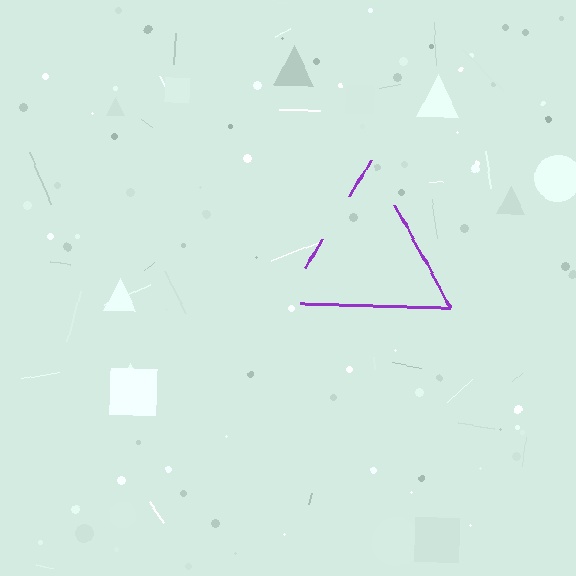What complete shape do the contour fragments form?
The contour fragments form a triangle.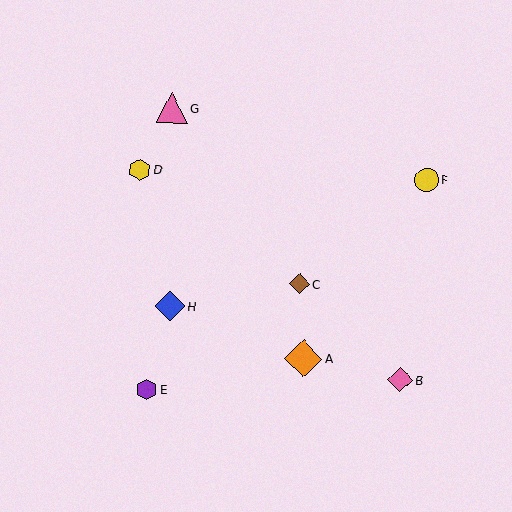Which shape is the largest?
The orange diamond (labeled A) is the largest.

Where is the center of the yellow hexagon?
The center of the yellow hexagon is at (140, 170).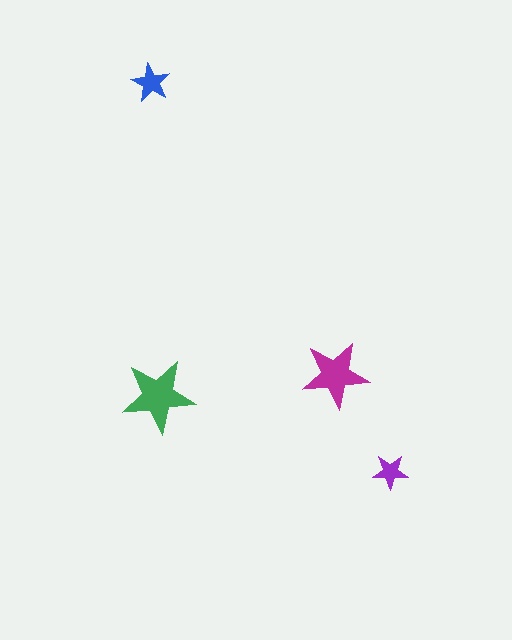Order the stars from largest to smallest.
the green one, the magenta one, the blue one, the purple one.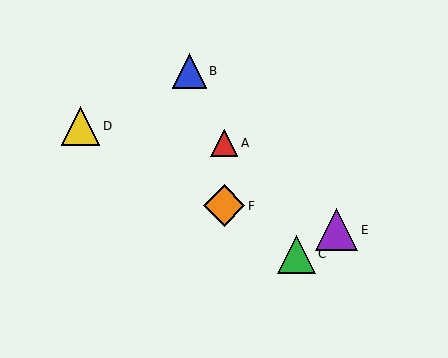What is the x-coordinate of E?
Object E is at x≈337.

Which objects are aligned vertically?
Objects A, F are aligned vertically.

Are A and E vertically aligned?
No, A is at x≈224 and E is at x≈337.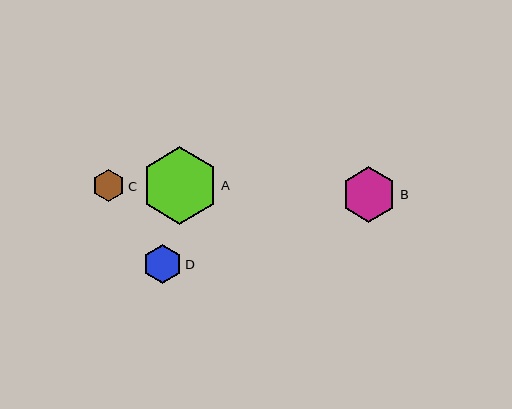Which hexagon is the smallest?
Hexagon C is the smallest with a size of approximately 33 pixels.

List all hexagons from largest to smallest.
From largest to smallest: A, B, D, C.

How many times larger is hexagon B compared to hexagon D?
Hexagon B is approximately 1.4 times the size of hexagon D.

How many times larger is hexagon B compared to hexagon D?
Hexagon B is approximately 1.4 times the size of hexagon D.